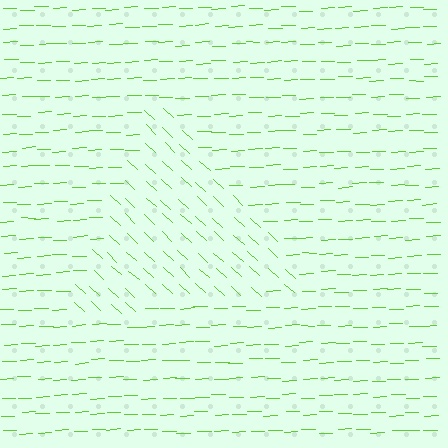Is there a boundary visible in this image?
Yes, there is a texture boundary formed by a change in line orientation.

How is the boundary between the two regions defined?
The boundary is defined purely by a change in line orientation (approximately 45 degrees difference). All lines are the same color and thickness.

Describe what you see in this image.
The image is filled with small lime line segments. A triangle region in the image has lines oriented differently from the surrounding lines, creating a visible texture boundary.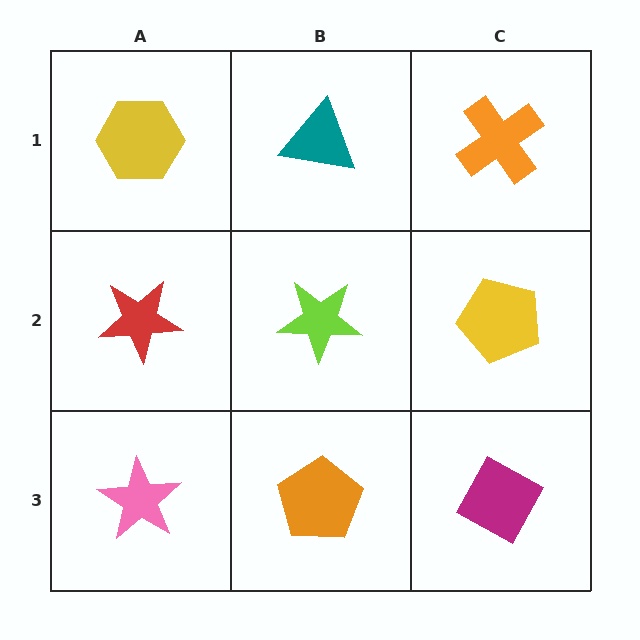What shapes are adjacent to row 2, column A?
A yellow hexagon (row 1, column A), a pink star (row 3, column A), a lime star (row 2, column B).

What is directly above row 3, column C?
A yellow pentagon.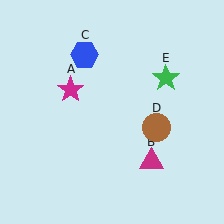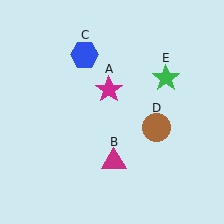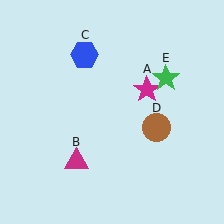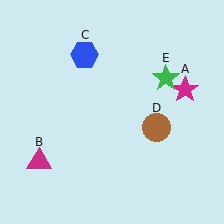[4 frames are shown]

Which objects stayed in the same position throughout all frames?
Blue hexagon (object C) and brown circle (object D) and green star (object E) remained stationary.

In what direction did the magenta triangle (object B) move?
The magenta triangle (object B) moved left.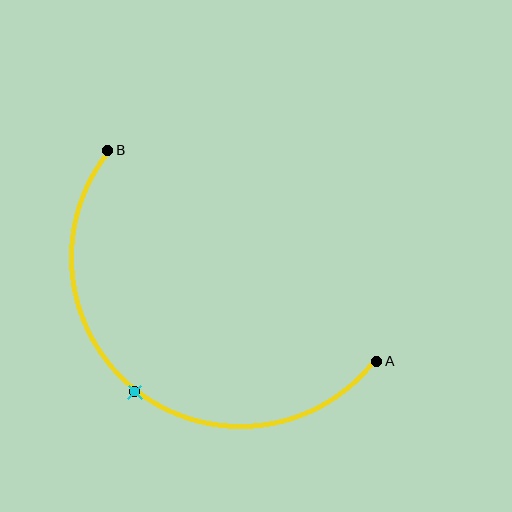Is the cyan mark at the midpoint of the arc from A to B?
Yes. The cyan mark lies on the arc at equal arc-length from both A and B — it is the arc midpoint.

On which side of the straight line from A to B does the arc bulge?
The arc bulges below and to the left of the straight line connecting A and B.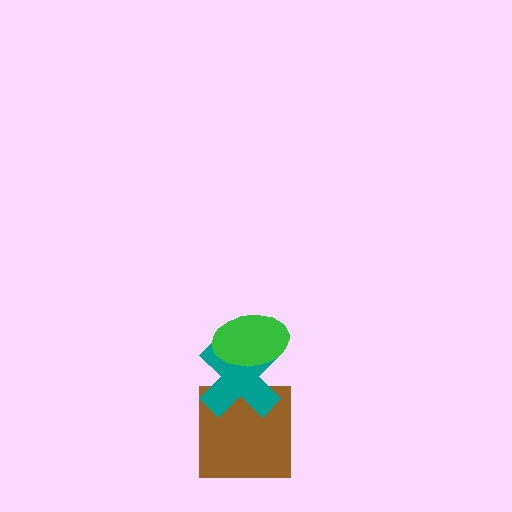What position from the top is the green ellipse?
The green ellipse is 1st from the top.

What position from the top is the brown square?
The brown square is 3rd from the top.